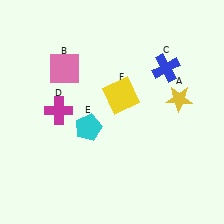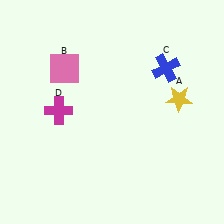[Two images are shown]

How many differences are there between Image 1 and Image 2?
There are 2 differences between the two images.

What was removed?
The cyan pentagon (E), the yellow square (F) were removed in Image 2.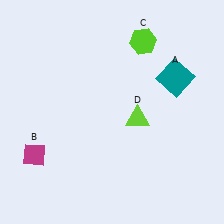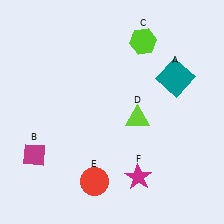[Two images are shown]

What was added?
A red circle (E), a magenta star (F) were added in Image 2.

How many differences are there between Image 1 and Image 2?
There are 2 differences between the two images.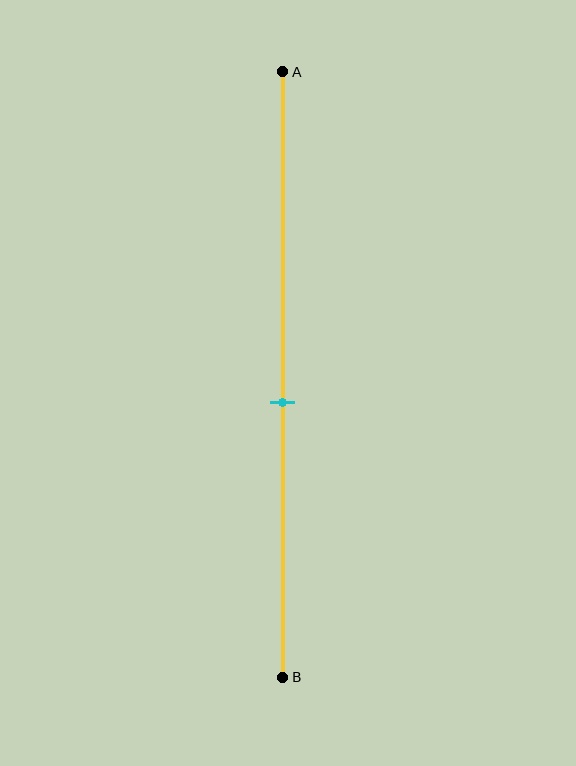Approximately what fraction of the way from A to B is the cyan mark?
The cyan mark is approximately 55% of the way from A to B.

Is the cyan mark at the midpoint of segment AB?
No, the mark is at about 55% from A, not at the 50% midpoint.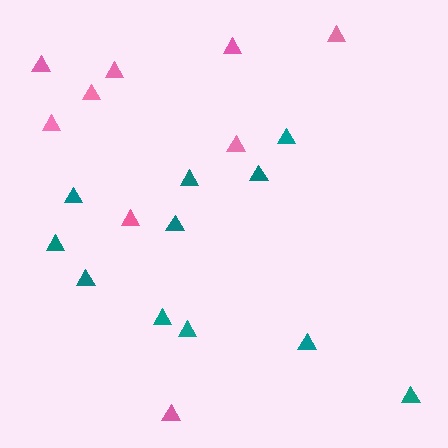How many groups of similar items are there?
There are 2 groups: one group of teal triangles (11) and one group of pink triangles (9).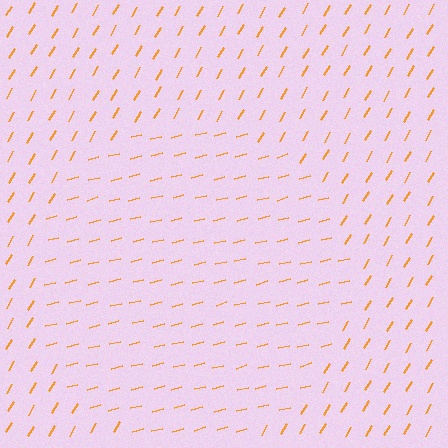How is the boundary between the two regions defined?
The boundary is defined purely by a change in line orientation (approximately 45 degrees difference). All lines are the same color and thickness.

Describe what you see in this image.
The image is filled with small orange line segments. A circle region in the image has lines oriented differently from the surrounding lines, creating a visible texture boundary.